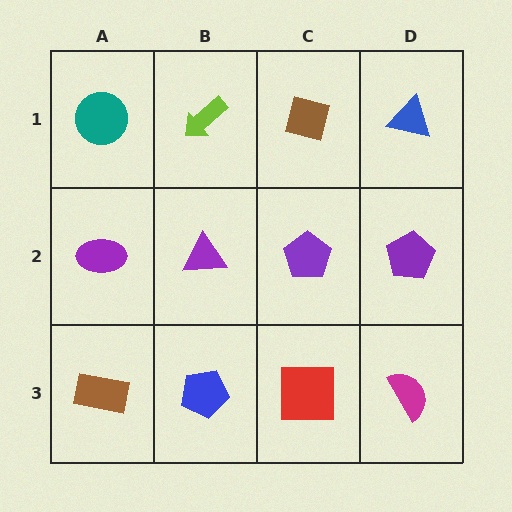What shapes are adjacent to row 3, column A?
A purple ellipse (row 2, column A), a blue pentagon (row 3, column B).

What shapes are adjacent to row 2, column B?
A lime arrow (row 1, column B), a blue pentagon (row 3, column B), a purple ellipse (row 2, column A), a purple pentagon (row 2, column C).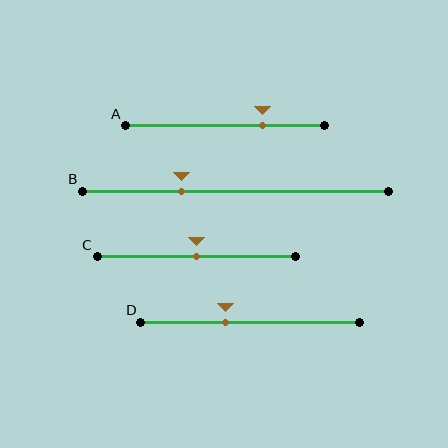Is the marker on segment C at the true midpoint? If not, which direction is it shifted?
Yes, the marker on segment C is at the true midpoint.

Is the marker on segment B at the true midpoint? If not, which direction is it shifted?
No, the marker on segment B is shifted to the left by about 18% of the segment length.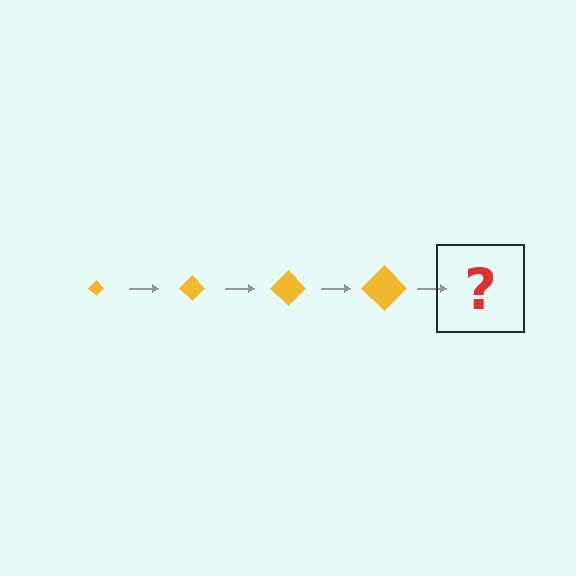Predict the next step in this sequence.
The next step is a yellow diamond, larger than the previous one.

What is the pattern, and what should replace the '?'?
The pattern is that the diamond gets progressively larger each step. The '?' should be a yellow diamond, larger than the previous one.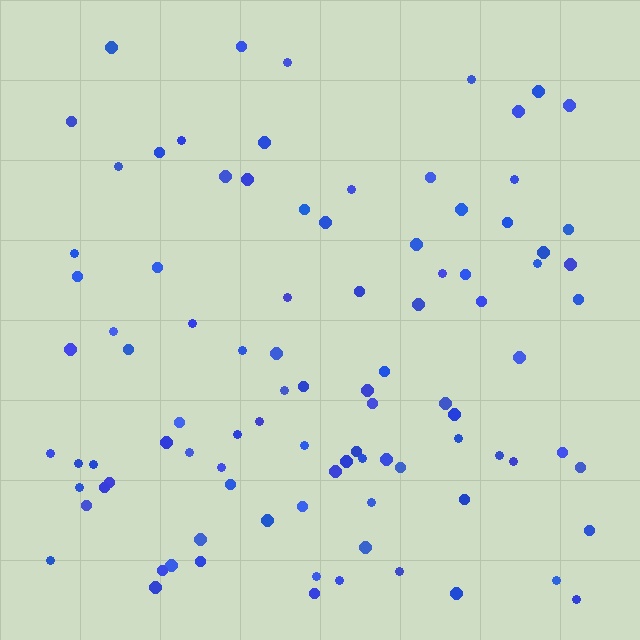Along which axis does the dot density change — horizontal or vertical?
Vertical.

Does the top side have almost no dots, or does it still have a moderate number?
Still a moderate number, just noticeably fewer than the bottom.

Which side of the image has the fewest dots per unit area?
The top.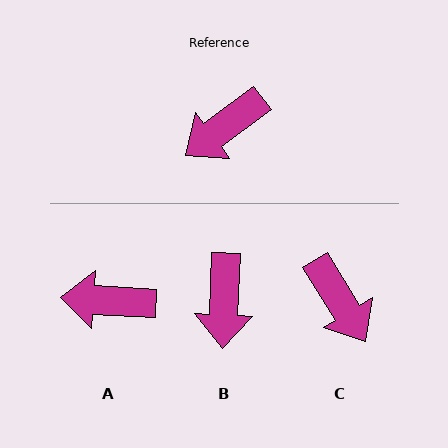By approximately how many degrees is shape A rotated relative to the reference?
Approximately 40 degrees clockwise.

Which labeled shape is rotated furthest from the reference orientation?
C, about 85 degrees away.